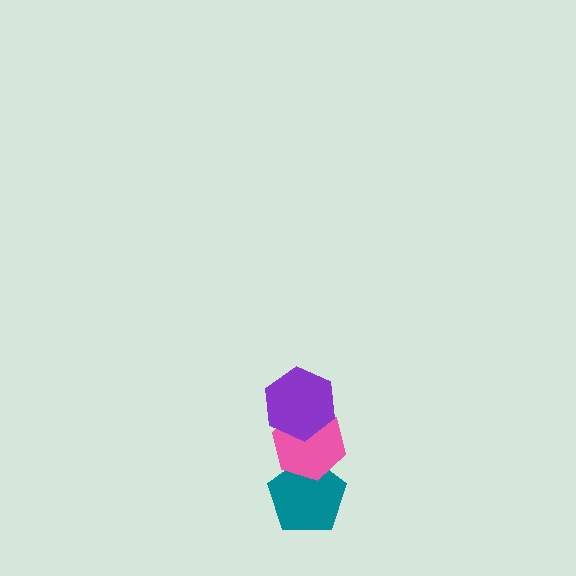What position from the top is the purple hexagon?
The purple hexagon is 1st from the top.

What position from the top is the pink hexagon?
The pink hexagon is 2nd from the top.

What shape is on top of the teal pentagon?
The pink hexagon is on top of the teal pentagon.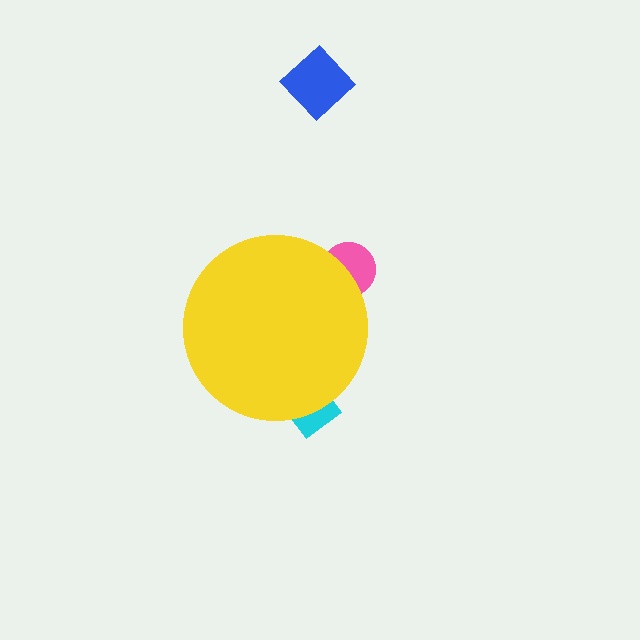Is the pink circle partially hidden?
Yes, the pink circle is partially hidden behind the yellow circle.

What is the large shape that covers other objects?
A yellow circle.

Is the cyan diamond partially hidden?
Yes, the cyan diamond is partially hidden behind the yellow circle.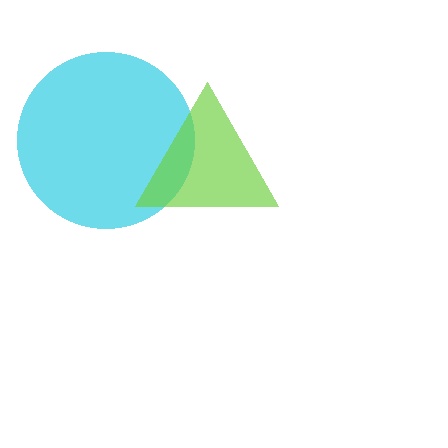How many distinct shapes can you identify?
There are 2 distinct shapes: a cyan circle, a lime triangle.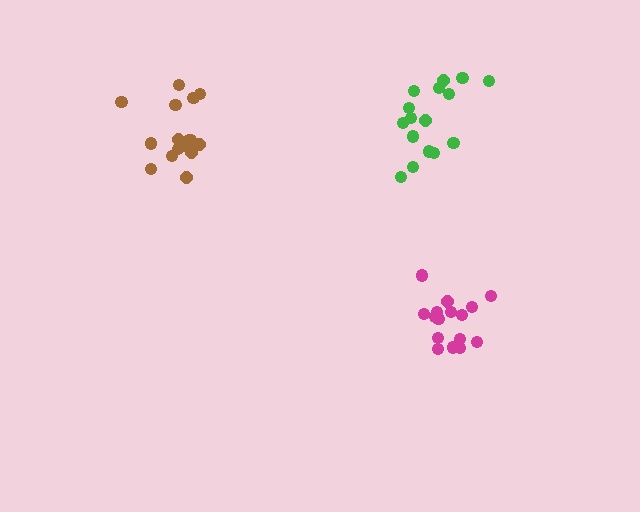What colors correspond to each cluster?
The clusters are colored: brown, green, magenta.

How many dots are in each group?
Group 1: 18 dots, Group 2: 16 dots, Group 3: 16 dots (50 total).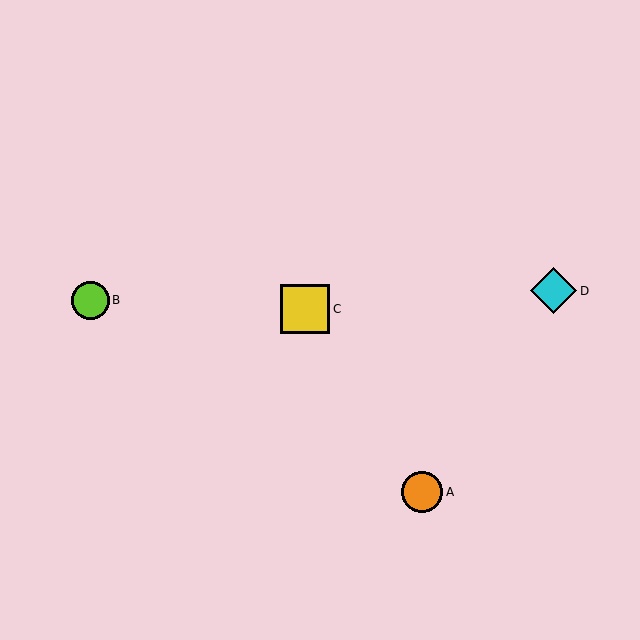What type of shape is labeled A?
Shape A is an orange circle.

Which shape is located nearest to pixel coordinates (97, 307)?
The lime circle (labeled B) at (90, 300) is nearest to that location.